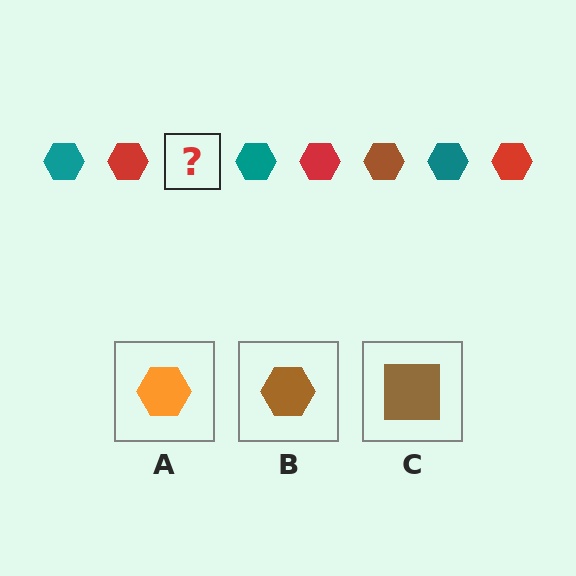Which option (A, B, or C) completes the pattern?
B.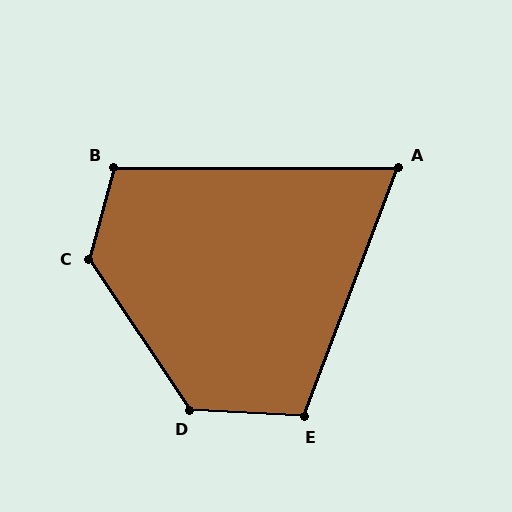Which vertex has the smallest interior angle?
A, at approximately 69 degrees.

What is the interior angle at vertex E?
Approximately 107 degrees (obtuse).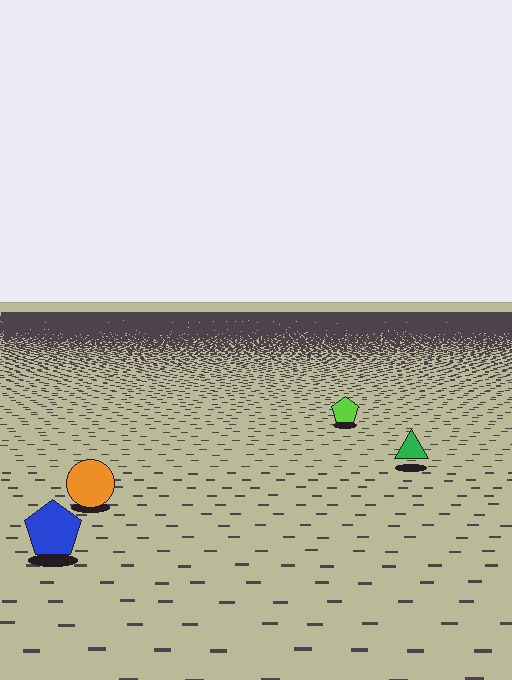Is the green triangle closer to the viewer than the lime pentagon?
Yes. The green triangle is closer — you can tell from the texture gradient: the ground texture is coarser near it.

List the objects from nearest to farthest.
From nearest to farthest: the blue pentagon, the orange circle, the green triangle, the lime pentagon.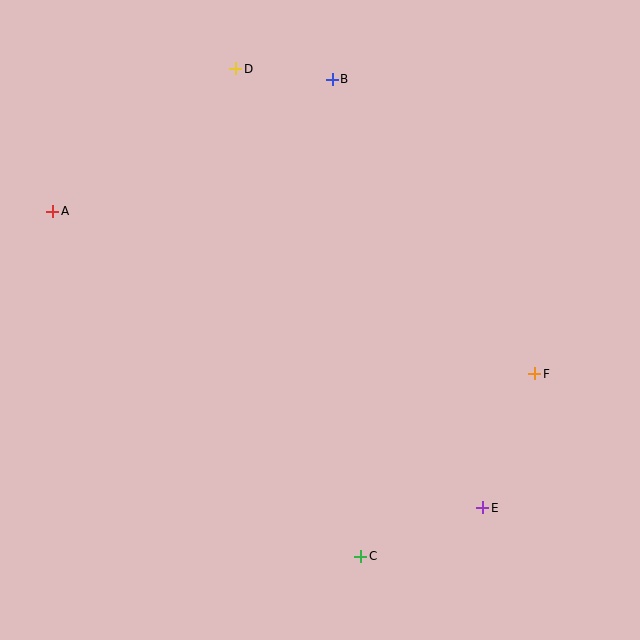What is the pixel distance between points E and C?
The distance between E and C is 131 pixels.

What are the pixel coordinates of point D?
Point D is at (236, 69).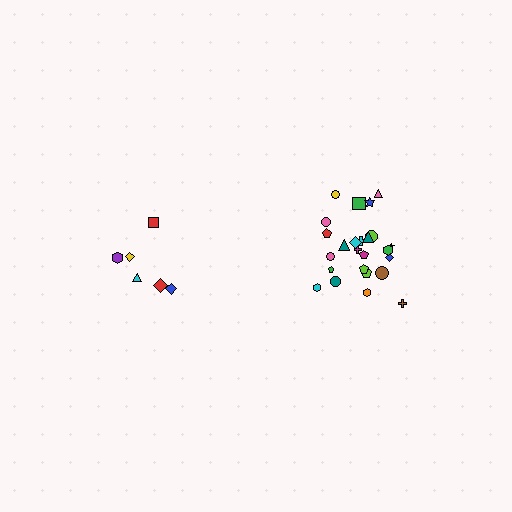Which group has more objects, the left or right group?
The right group.